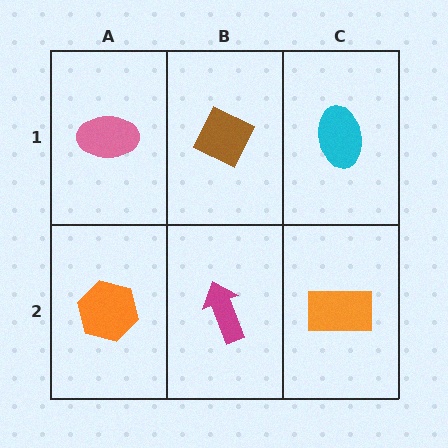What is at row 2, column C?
An orange rectangle.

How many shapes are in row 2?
3 shapes.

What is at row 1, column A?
A pink ellipse.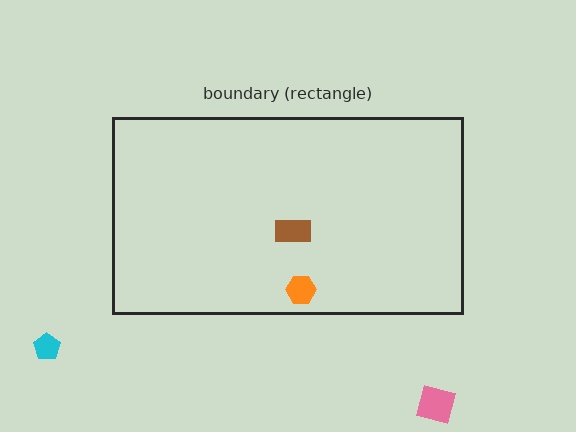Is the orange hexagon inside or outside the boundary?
Inside.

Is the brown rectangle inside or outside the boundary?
Inside.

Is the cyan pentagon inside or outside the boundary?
Outside.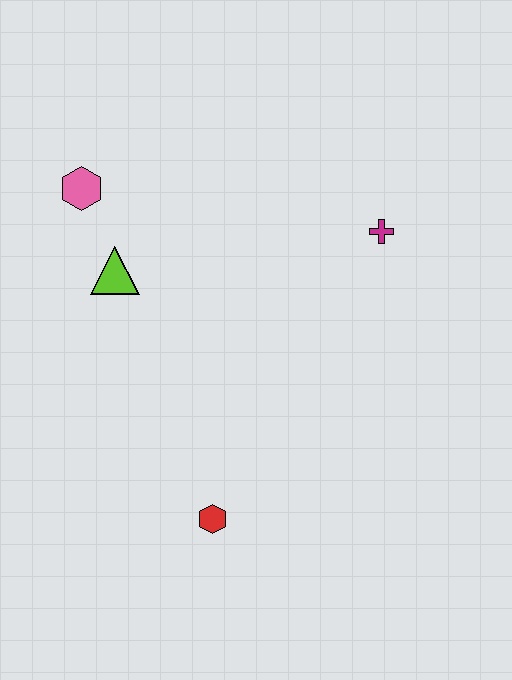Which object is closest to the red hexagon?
The lime triangle is closest to the red hexagon.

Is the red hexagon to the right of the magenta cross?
No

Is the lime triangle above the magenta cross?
No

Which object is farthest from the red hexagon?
The pink hexagon is farthest from the red hexagon.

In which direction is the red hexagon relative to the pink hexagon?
The red hexagon is below the pink hexagon.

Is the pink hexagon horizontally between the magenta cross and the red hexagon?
No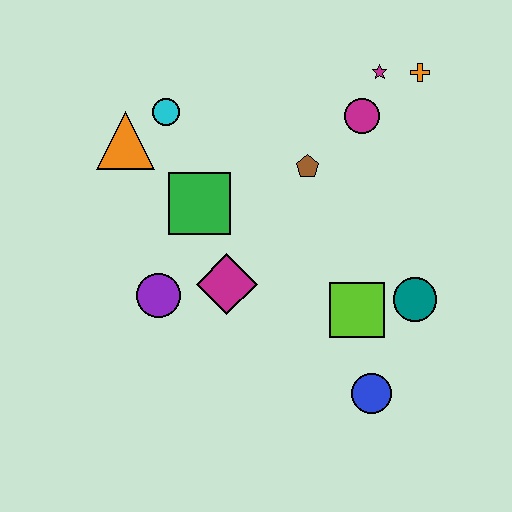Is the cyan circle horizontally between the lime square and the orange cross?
No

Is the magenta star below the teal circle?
No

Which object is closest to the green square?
The magenta diamond is closest to the green square.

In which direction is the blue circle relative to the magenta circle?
The blue circle is below the magenta circle.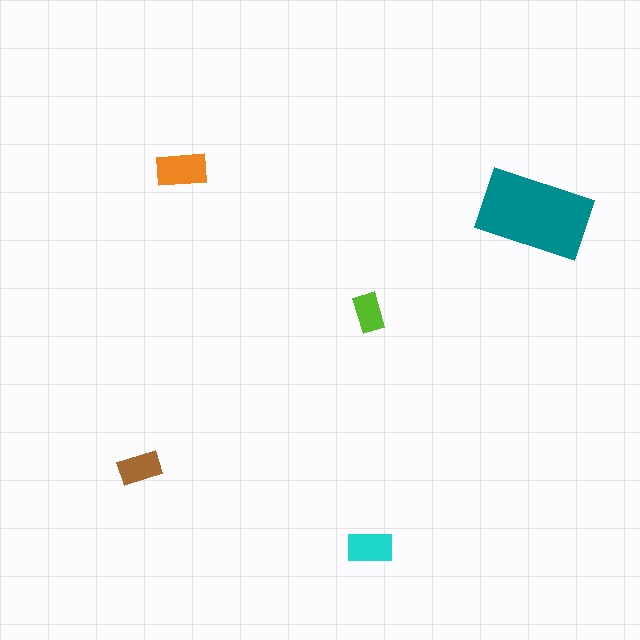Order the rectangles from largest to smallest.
the teal one, the orange one, the cyan one, the brown one, the lime one.